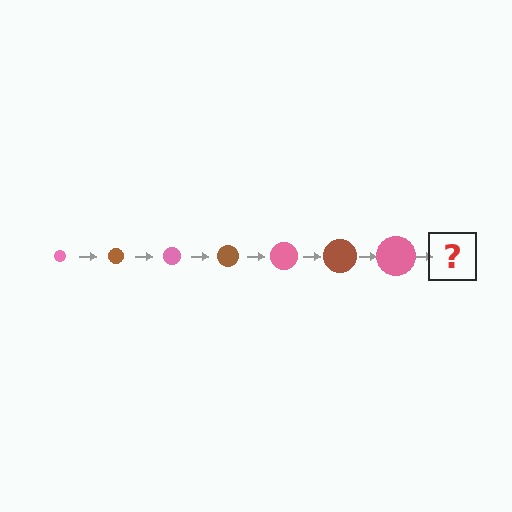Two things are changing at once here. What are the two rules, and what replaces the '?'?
The two rules are that the circle grows larger each step and the color cycles through pink and brown. The '?' should be a brown circle, larger than the previous one.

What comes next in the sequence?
The next element should be a brown circle, larger than the previous one.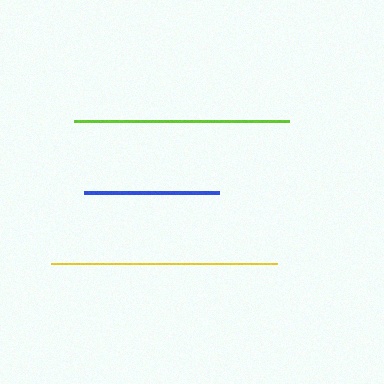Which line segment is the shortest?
The blue line is the shortest at approximately 136 pixels.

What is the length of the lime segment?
The lime segment is approximately 215 pixels long.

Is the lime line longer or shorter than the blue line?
The lime line is longer than the blue line.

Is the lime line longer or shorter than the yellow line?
The yellow line is longer than the lime line.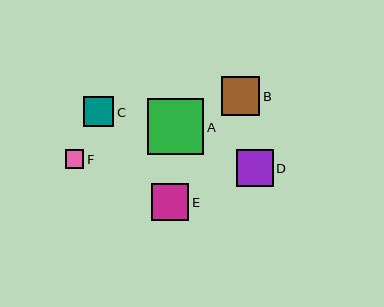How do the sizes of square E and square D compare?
Square E and square D are approximately the same size.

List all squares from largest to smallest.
From largest to smallest: A, B, E, D, C, F.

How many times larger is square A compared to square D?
Square A is approximately 1.5 times the size of square D.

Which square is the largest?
Square A is the largest with a size of approximately 56 pixels.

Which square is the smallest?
Square F is the smallest with a size of approximately 19 pixels.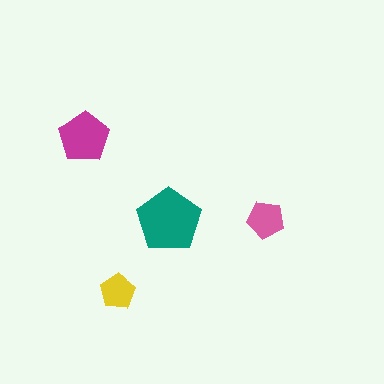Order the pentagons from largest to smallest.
the teal one, the magenta one, the pink one, the yellow one.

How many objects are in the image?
There are 4 objects in the image.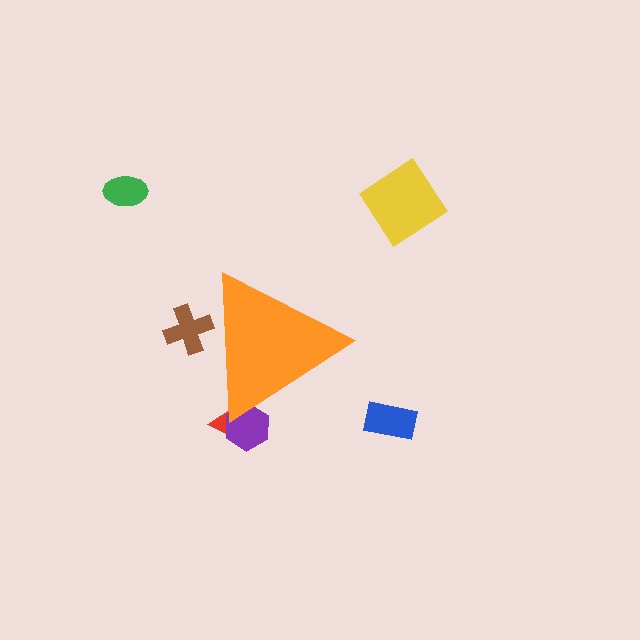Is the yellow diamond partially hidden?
No, the yellow diamond is fully visible.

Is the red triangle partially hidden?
Yes, the red triangle is partially hidden behind the orange triangle.